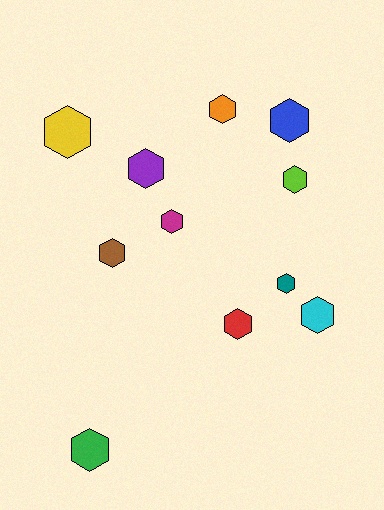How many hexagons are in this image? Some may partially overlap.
There are 11 hexagons.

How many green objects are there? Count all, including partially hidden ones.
There is 1 green object.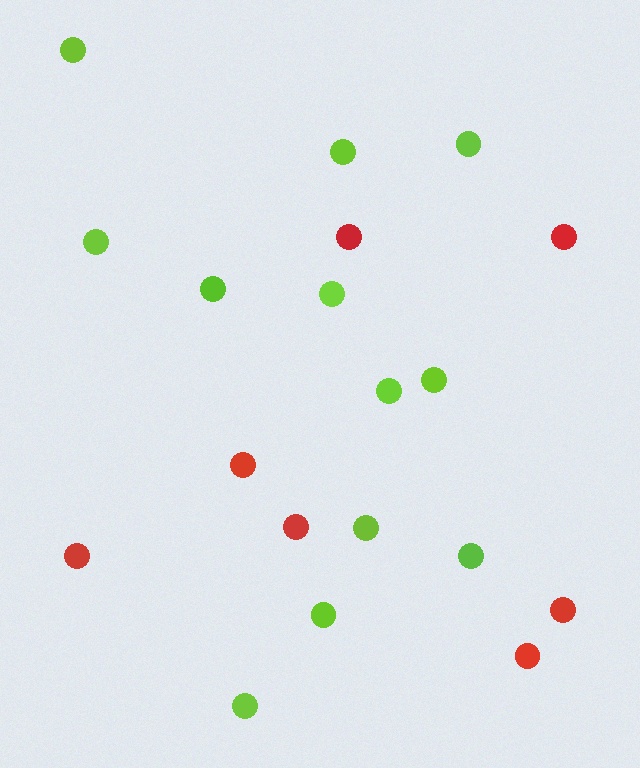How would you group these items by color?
There are 2 groups: one group of red circles (7) and one group of lime circles (12).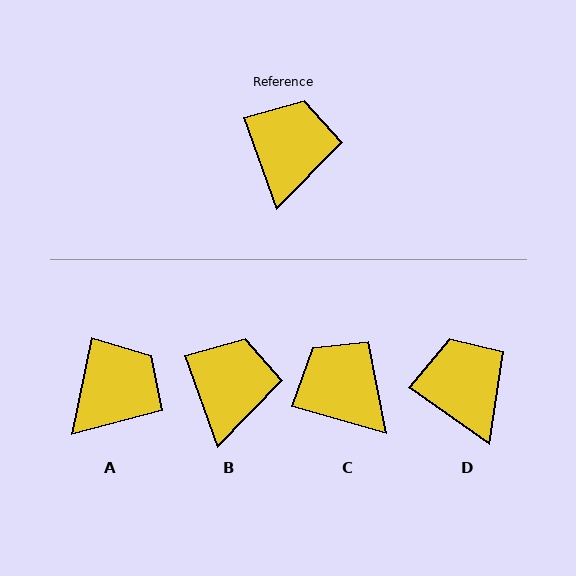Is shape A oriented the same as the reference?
No, it is off by about 31 degrees.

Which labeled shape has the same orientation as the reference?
B.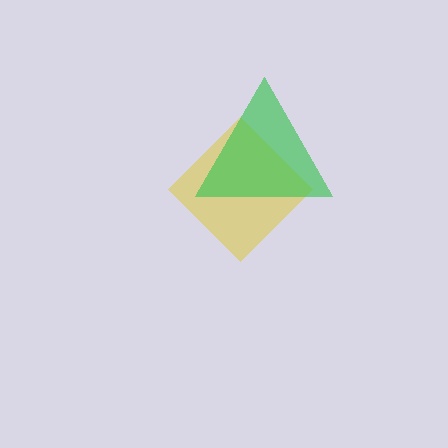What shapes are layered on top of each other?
The layered shapes are: a yellow diamond, a green triangle.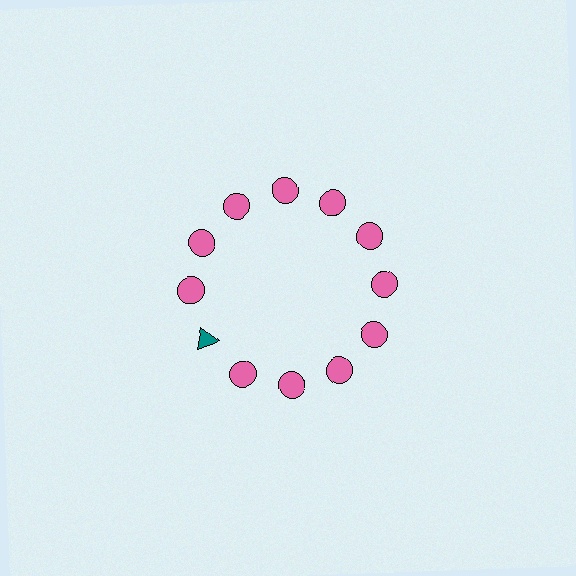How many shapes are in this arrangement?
There are 12 shapes arranged in a ring pattern.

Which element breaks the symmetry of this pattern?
The teal triangle at roughly the 8 o'clock position breaks the symmetry. All other shapes are pink circles.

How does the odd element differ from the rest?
It differs in both color (teal instead of pink) and shape (triangle instead of circle).